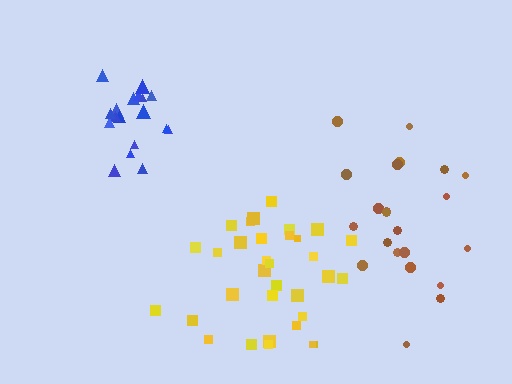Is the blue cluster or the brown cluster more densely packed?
Blue.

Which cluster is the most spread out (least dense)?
Brown.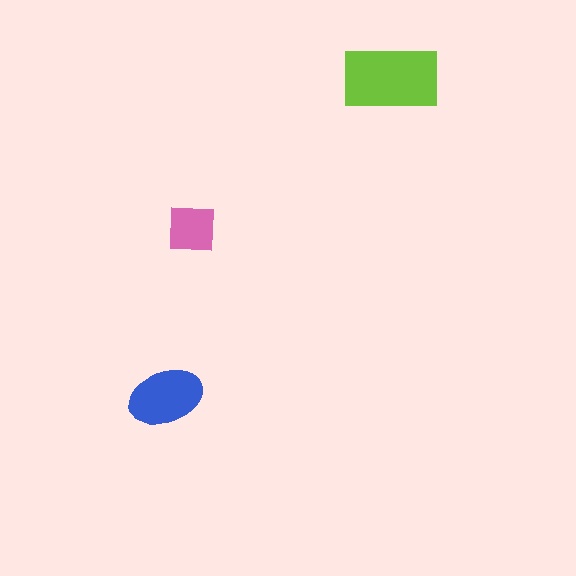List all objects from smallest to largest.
The pink square, the blue ellipse, the lime rectangle.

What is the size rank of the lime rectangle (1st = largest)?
1st.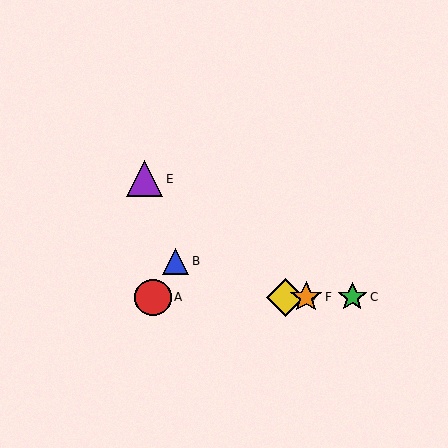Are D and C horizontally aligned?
Yes, both are at y≈297.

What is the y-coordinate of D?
Object D is at y≈297.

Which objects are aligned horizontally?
Objects A, C, D, F are aligned horizontally.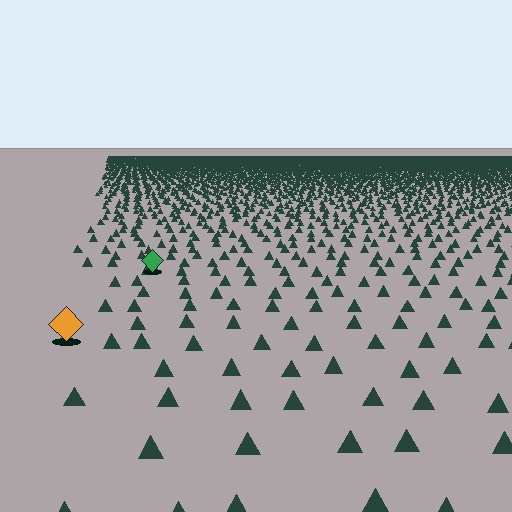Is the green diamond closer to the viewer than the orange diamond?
No. The orange diamond is closer — you can tell from the texture gradient: the ground texture is coarser near it.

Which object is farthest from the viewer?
The green diamond is farthest from the viewer. It appears smaller and the ground texture around it is denser.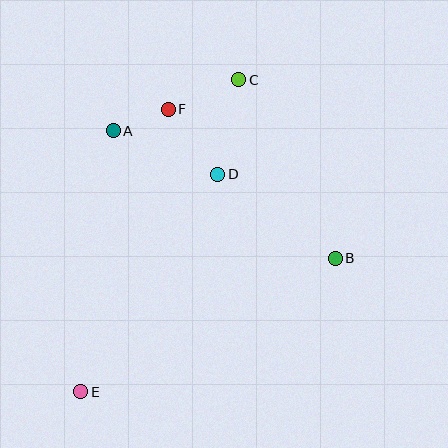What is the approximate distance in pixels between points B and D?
The distance between B and D is approximately 144 pixels.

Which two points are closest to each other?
Points A and F are closest to each other.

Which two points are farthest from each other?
Points C and E are farthest from each other.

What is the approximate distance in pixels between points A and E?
The distance between A and E is approximately 263 pixels.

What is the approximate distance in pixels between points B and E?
The distance between B and E is approximately 287 pixels.